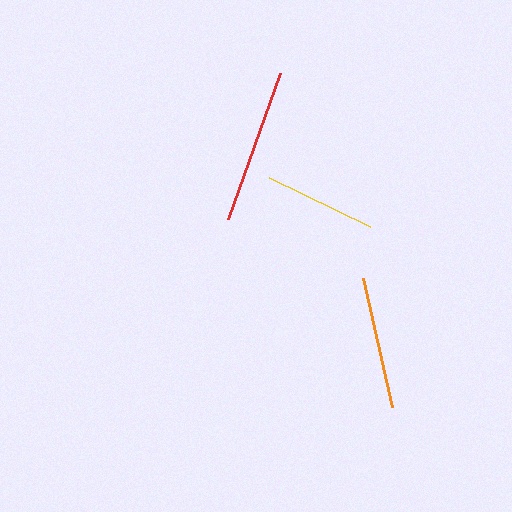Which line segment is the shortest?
The yellow line is the shortest at approximately 111 pixels.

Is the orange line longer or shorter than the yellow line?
The orange line is longer than the yellow line.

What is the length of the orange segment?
The orange segment is approximately 132 pixels long.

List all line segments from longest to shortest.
From longest to shortest: red, orange, yellow.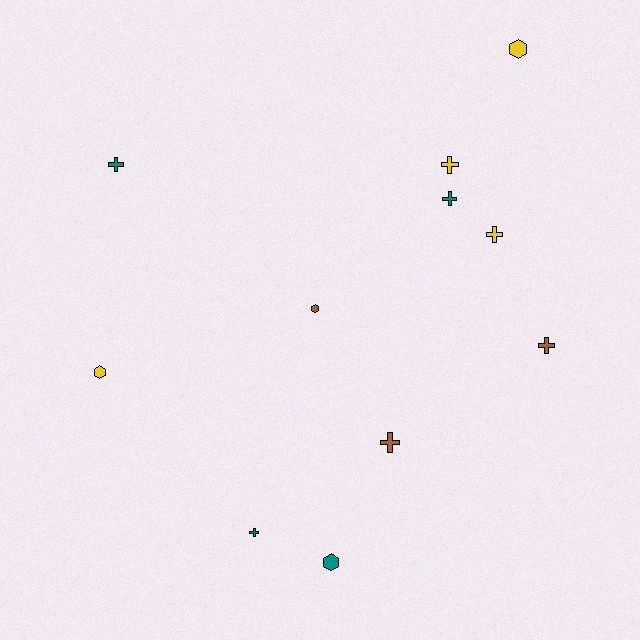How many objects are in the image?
There are 11 objects.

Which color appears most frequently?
Teal, with 4 objects.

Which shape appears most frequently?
Cross, with 7 objects.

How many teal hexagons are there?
There is 1 teal hexagon.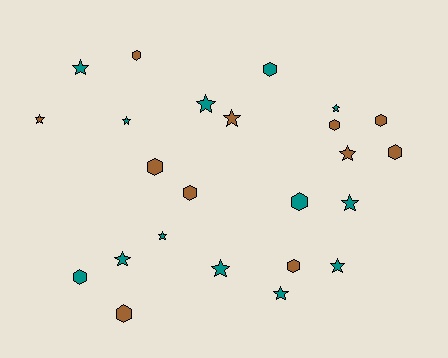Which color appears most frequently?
Teal, with 13 objects.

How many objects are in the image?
There are 24 objects.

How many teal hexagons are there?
There are 3 teal hexagons.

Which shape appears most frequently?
Star, with 13 objects.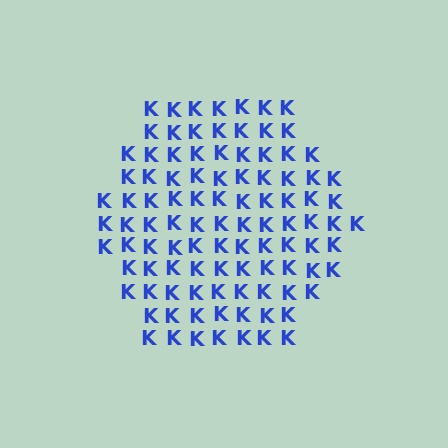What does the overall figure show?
The overall figure shows a hexagon.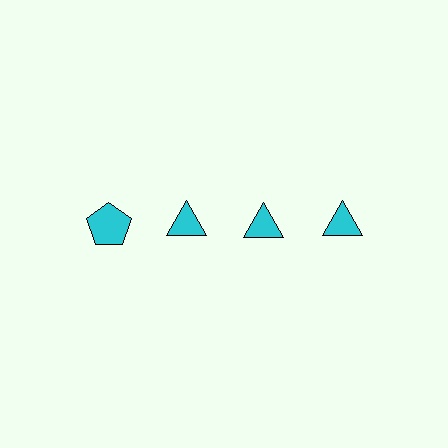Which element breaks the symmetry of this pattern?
The cyan pentagon in the top row, leftmost column breaks the symmetry. All other shapes are cyan triangles.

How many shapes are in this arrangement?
There are 4 shapes arranged in a grid pattern.